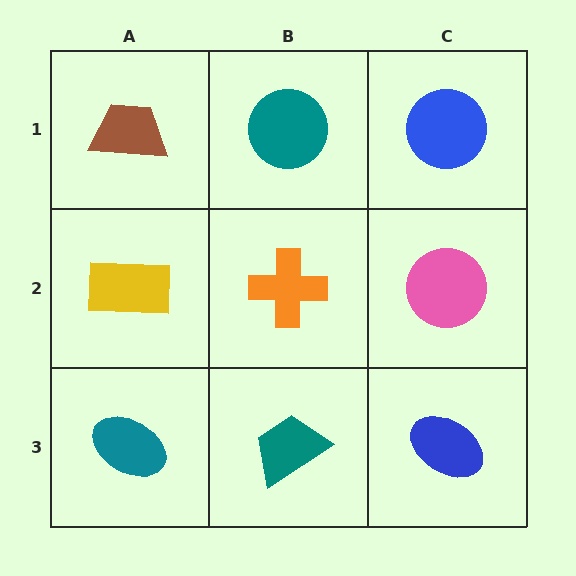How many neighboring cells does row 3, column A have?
2.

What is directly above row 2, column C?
A blue circle.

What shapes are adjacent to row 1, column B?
An orange cross (row 2, column B), a brown trapezoid (row 1, column A), a blue circle (row 1, column C).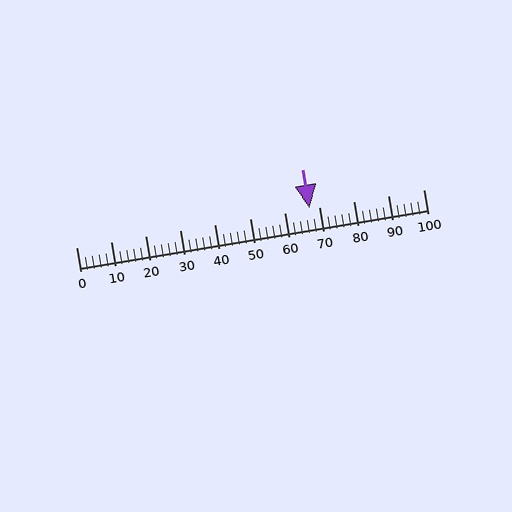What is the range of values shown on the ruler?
The ruler shows values from 0 to 100.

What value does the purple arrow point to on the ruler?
The purple arrow points to approximately 67.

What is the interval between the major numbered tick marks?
The major tick marks are spaced 10 units apart.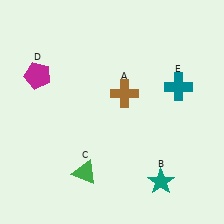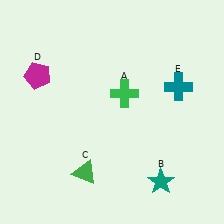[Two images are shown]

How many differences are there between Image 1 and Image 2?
There is 1 difference between the two images.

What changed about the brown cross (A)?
In Image 1, A is brown. In Image 2, it changed to green.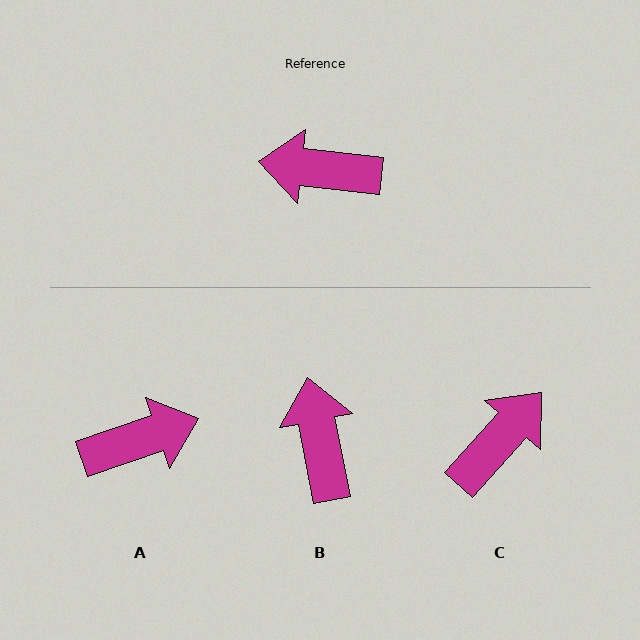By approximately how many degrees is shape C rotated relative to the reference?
Approximately 125 degrees clockwise.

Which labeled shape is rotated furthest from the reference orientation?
A, about 154 degrees away.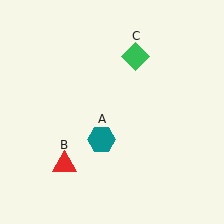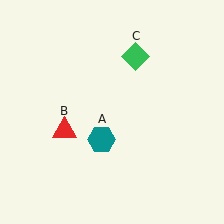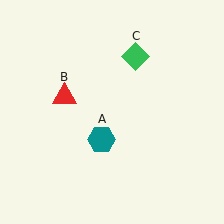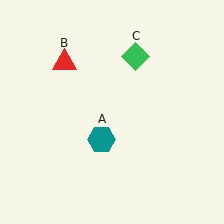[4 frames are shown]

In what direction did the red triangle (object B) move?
The red triangle (object B) moved up.